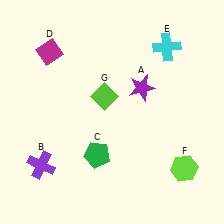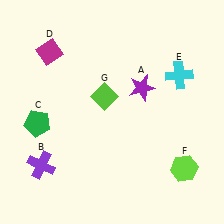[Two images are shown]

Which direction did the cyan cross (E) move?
The cyan cross (E) moved down.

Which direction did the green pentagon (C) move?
The green pentagon (C) moved left.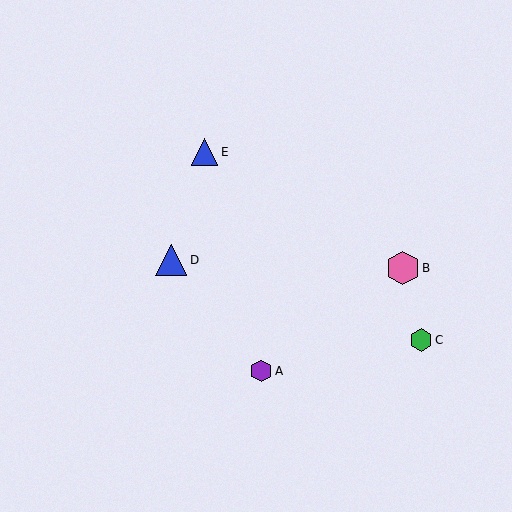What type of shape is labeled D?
Shape D is a blue triangle.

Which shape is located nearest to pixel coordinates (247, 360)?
The purple hexagon (labeled A) at (261, 371) is nearest to that location.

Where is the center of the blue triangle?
The center of the blue triangle is at (204, 152).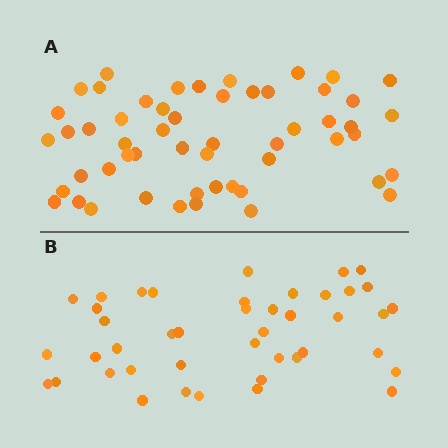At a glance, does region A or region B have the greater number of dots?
Region A (the top region) has more dots.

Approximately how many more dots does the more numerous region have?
Region A has roughly 12 or so more dots than region B.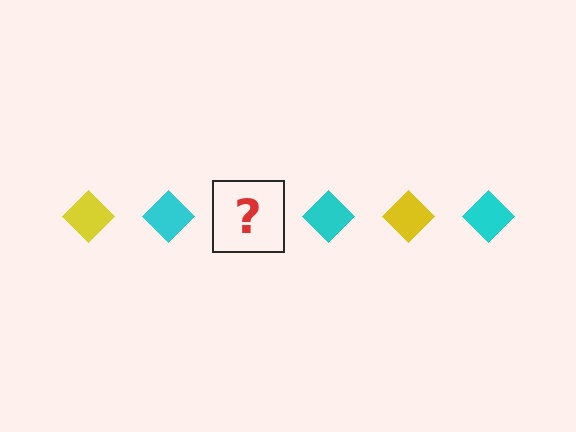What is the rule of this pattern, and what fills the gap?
The rule is that the pattern cycles through yellow, cyan diamonds. The gap should be filled with a yellow diamond.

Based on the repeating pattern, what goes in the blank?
The blank should be a yellow diamond.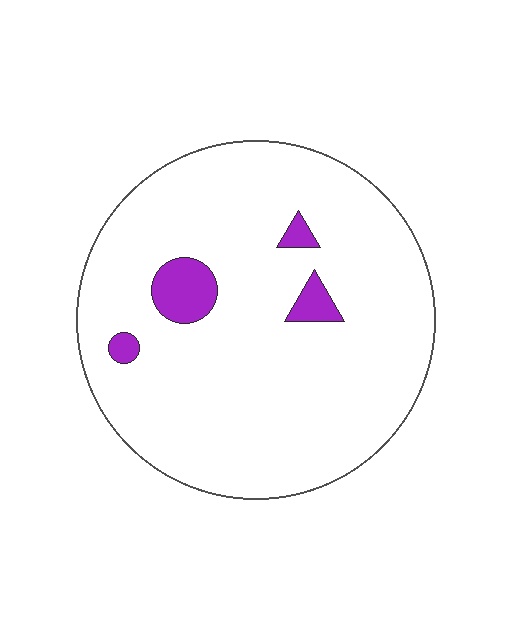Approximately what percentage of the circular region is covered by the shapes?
Approximately 5%.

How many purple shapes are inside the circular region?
4.